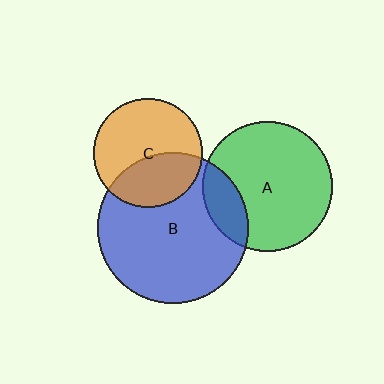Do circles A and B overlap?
Yes.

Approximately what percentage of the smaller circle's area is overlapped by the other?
Approximately 20%.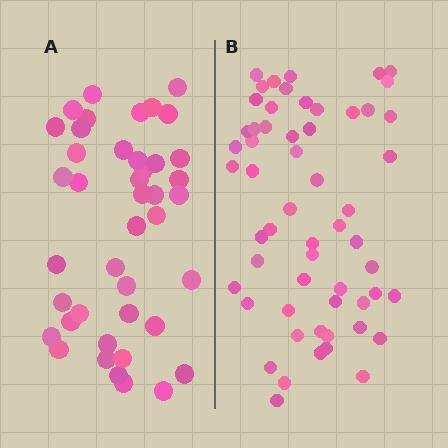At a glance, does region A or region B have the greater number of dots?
Region B (the right region) has more dots.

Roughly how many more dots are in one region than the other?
Region B has approximately 15 more dots than region A.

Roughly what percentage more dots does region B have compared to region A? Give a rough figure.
About 35% more.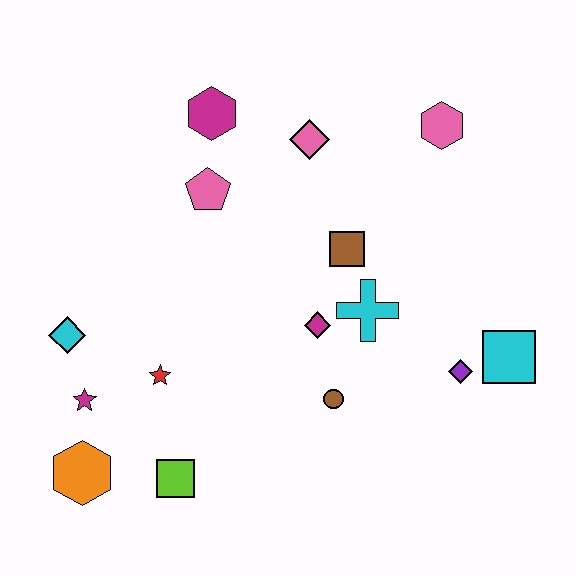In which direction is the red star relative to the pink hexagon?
The red star is to the left of the pink hexagon.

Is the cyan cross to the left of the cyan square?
Yes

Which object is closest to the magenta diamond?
The cyan cross is closest to the magenta diamond.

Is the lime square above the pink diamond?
No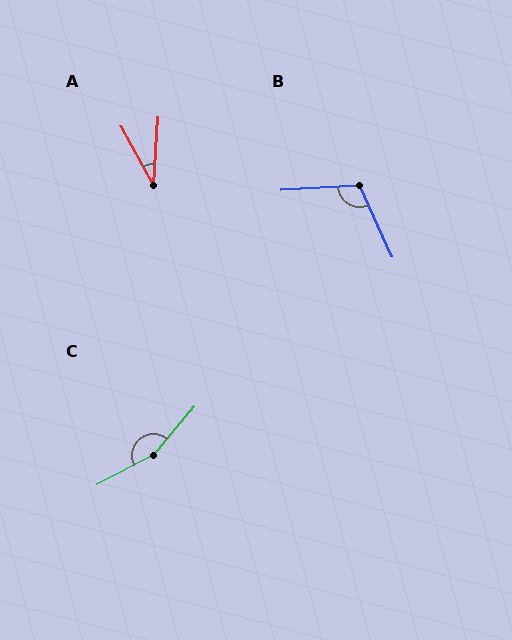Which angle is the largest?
C, at approximately 158 degrees.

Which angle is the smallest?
A, at approximately 33 degrees.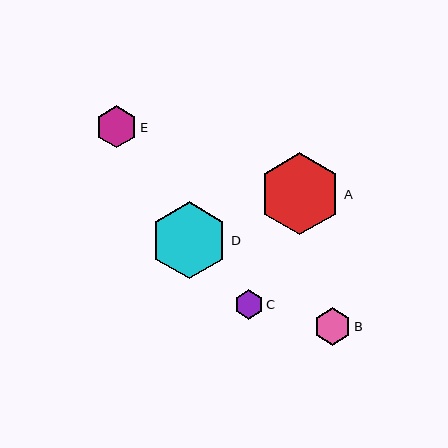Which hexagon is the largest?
Hexagon A is the largest with a size of approximately 82 pixels.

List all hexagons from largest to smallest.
From largest to smallest: A, D, E, B, C.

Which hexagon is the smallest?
Hexagon C is the smallest with a size of approximately 29 pixels.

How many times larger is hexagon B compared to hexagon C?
Hexagon B is approximately 1.3 times the size of hexagon C.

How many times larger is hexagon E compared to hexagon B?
Hexagon E is approximately 1.1 times the size of hexagon B.